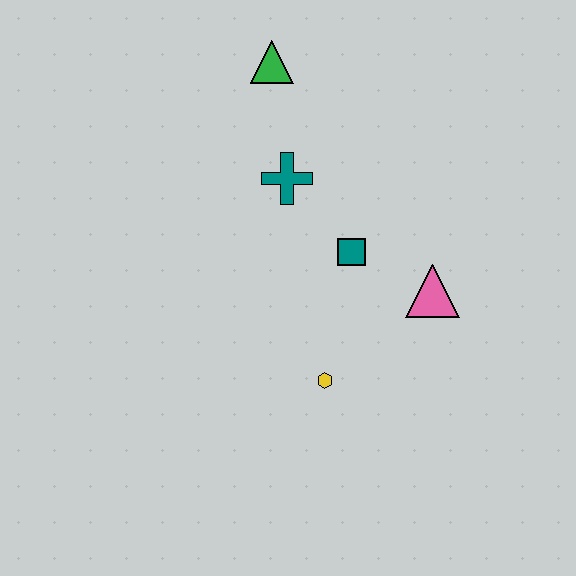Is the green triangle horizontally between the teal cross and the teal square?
No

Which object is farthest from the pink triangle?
The green triangle is farthest from the pink triangle.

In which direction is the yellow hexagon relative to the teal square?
The yellow hexagon is below the teal square.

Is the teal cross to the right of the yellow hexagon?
No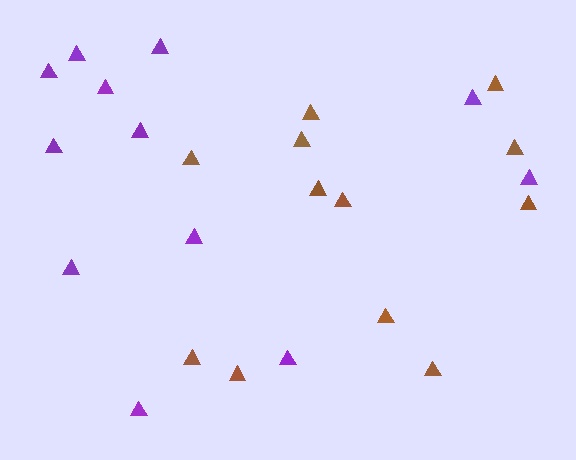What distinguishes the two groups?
There are 2 groups: one group of purple triangles (12) and one group of brown triangles (12).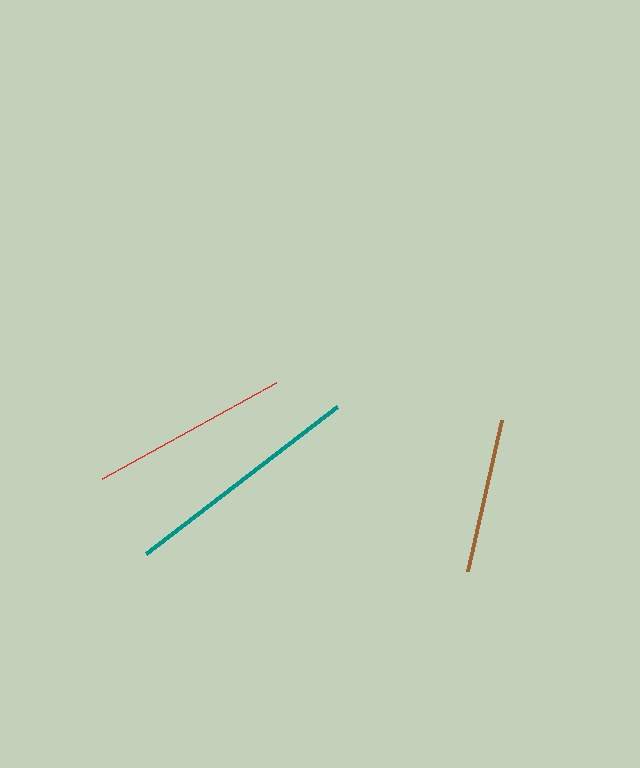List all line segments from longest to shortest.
From longest to shortest: teal, red, brown.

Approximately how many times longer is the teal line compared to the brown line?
The teal line is approximately 1.6 times the length of the brown line.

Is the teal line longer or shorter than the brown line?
The teal line is longer than the brown line.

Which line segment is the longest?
The teal line is the longest at approximately 241 pixels.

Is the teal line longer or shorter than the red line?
The teal line is longer than the red line.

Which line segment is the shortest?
The brown line is the shortest at approximately 155 pixels.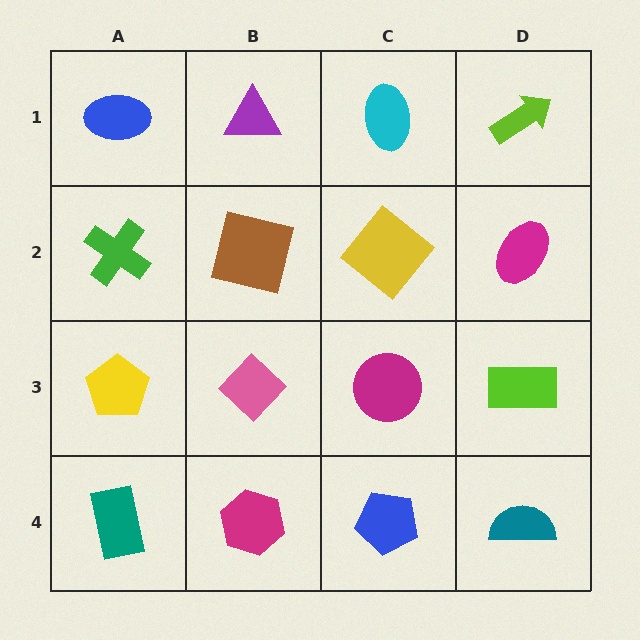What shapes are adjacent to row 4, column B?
A pink diamond (row 3, column B), a teal rectangle (row 4, column A), a blue pentagon (row 4, column C).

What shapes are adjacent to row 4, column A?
A yellow pentagon (row 3, column A), a magenta hexagon (row 4, column B).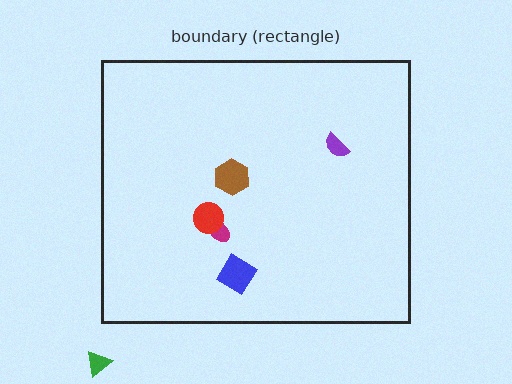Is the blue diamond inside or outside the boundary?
Inside.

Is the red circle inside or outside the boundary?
Inside.